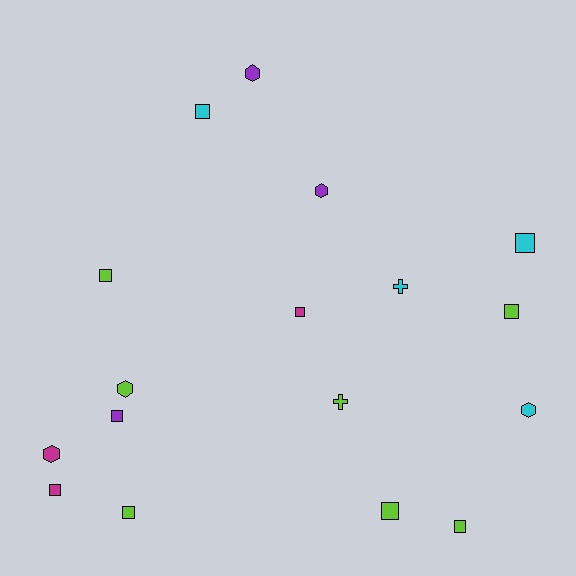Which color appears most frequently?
Lime, with 7 objects.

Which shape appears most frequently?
Square, with 10 objects.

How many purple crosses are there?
There are no purple crosses.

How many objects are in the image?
There are 17 objects.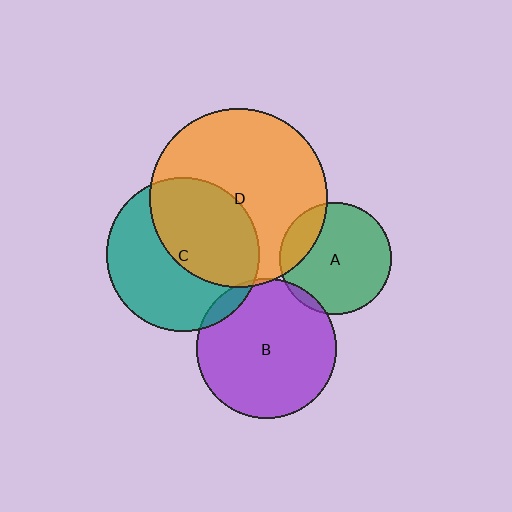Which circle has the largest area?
Circle D (orange).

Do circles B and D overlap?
Yes.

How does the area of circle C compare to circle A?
Approximately 1.9 times.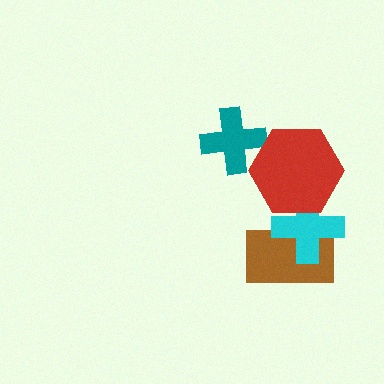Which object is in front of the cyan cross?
The red hexagon is in front of the cyan cross.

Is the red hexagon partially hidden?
No, no other shape covers it.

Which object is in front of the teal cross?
The red hexagon is in front of the teal cross.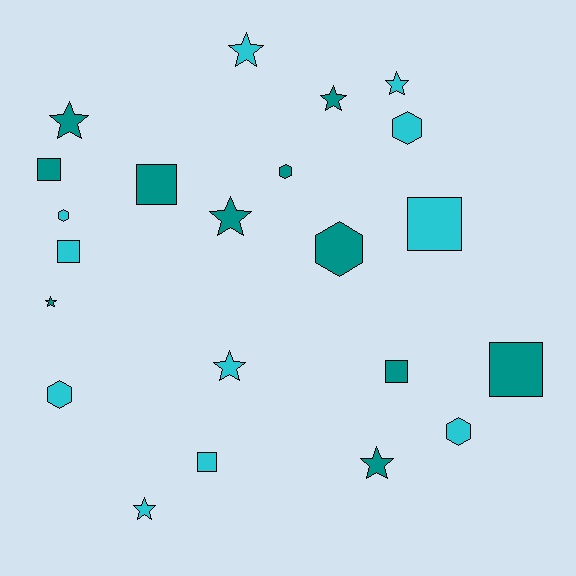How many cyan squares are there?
There are 3 cyan squares.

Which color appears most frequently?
Cyan, with 11 objects.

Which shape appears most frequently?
Star, with 9 objects.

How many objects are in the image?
There are 22 objects.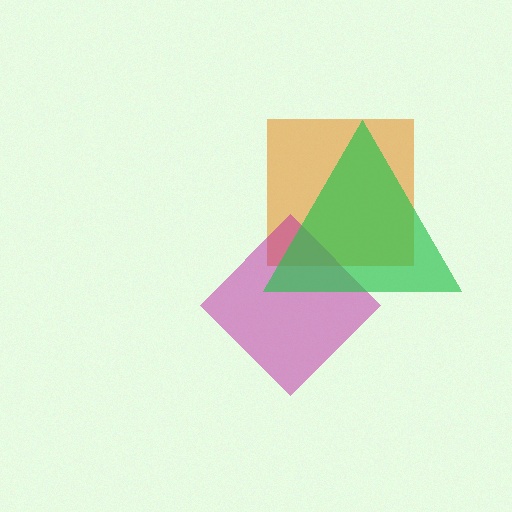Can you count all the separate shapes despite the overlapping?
Yes, there are 3 separate shapes.